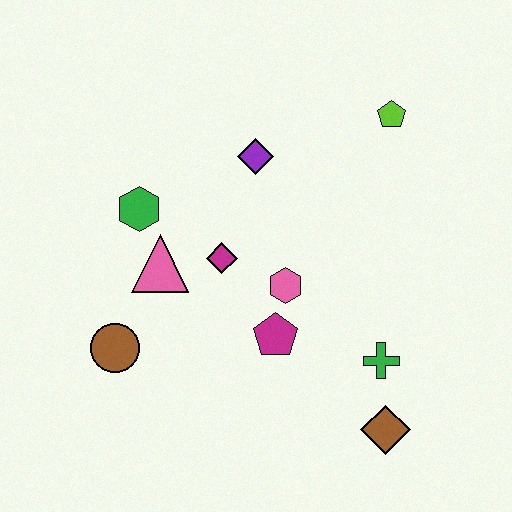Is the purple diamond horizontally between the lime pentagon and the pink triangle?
Yes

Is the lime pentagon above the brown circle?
Yes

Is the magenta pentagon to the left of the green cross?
Yes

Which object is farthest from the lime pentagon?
The brown circle is farthest from the lime pentagon.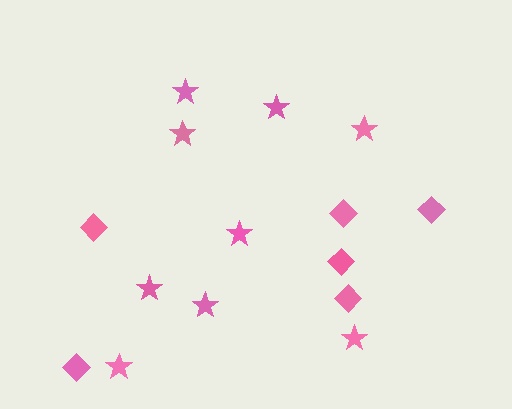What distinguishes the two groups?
There are 2 groups: one group of diamonds (6) and one group of stars (9).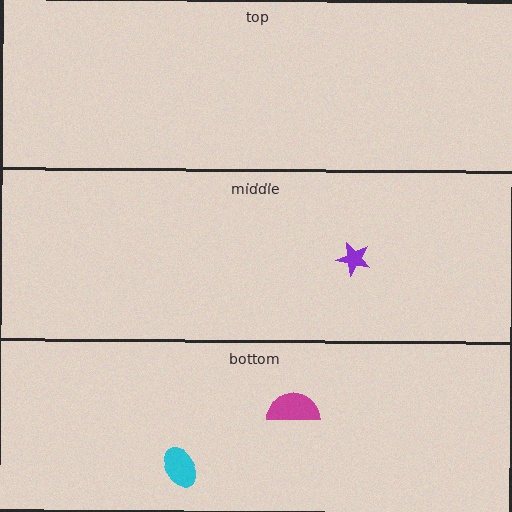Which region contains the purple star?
The middle region.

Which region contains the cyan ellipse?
The bottom region.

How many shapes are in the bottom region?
2.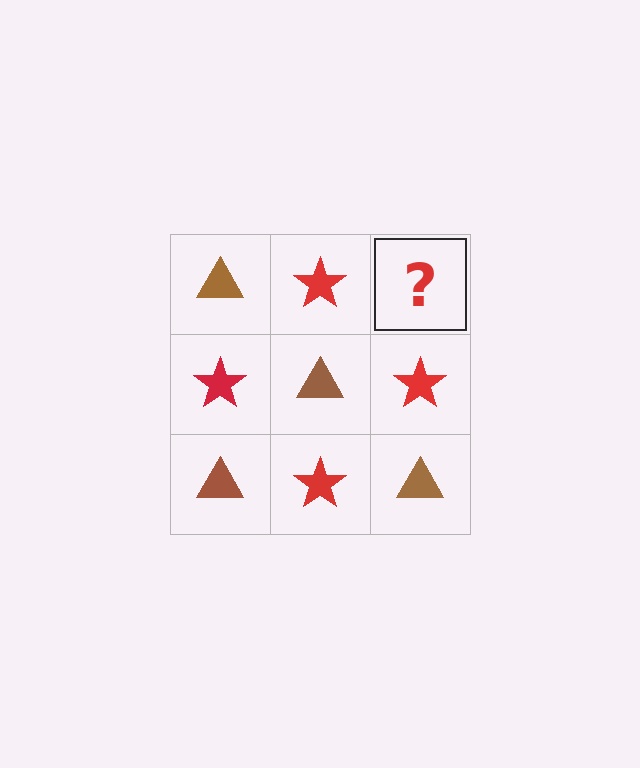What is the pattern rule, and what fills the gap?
The rule is that it alternates brown triangle and red star in a checkerboard pattern. The gap should be filled with a brown triangle.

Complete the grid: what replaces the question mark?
The question mark should be replaced with a brown triangle.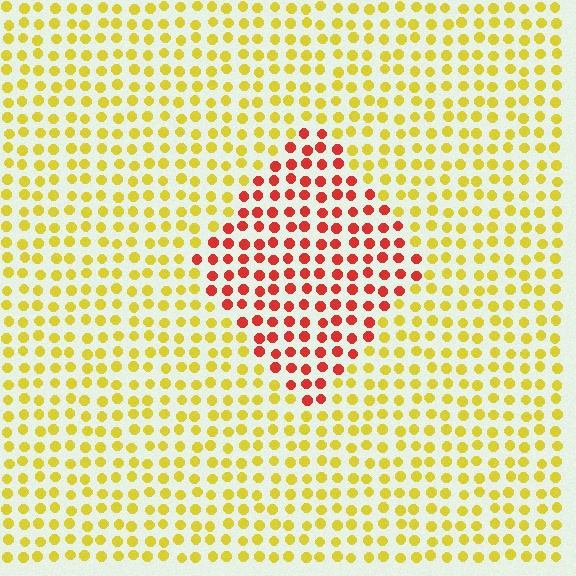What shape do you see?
I see a diamond.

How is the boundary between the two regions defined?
The boundary is defined purely by a slight shift in hue (about 56 degrees). Spacing, size, and orientation are identical on both sides.